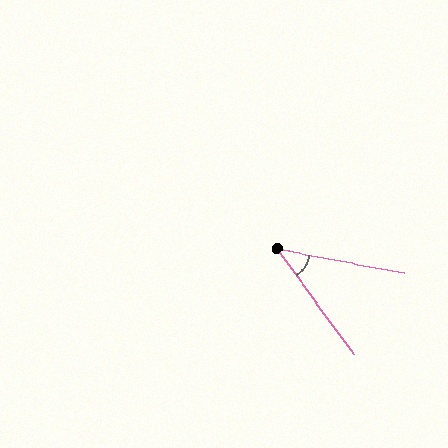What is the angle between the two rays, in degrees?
Approximately 43 degrees.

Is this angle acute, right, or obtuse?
It is acute.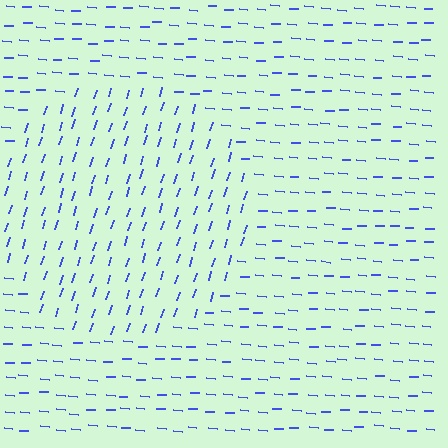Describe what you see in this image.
The image is filled with small blue line segments. A circle region in the image has lines oriented differently from the surrounding lines, creating a visible texture boundary.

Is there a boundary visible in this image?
Yes, there is a texture boundary formed by a change in line orientation.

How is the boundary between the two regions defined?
The boundary is defined purely by a change in line orientation (approximately 77 degrees difference). All lines are the same color and thickness.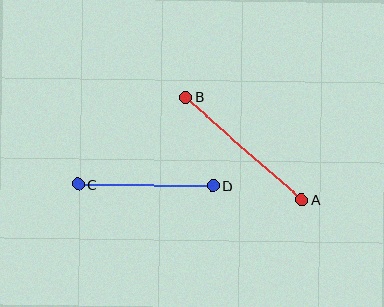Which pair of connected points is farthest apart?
Points A and B are farthest apart.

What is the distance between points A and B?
The distance is approximately 155 pixels.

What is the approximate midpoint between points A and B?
The midpoint is at approximately (244, 148) pixels.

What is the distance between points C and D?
The distance is approximately 135 pixels.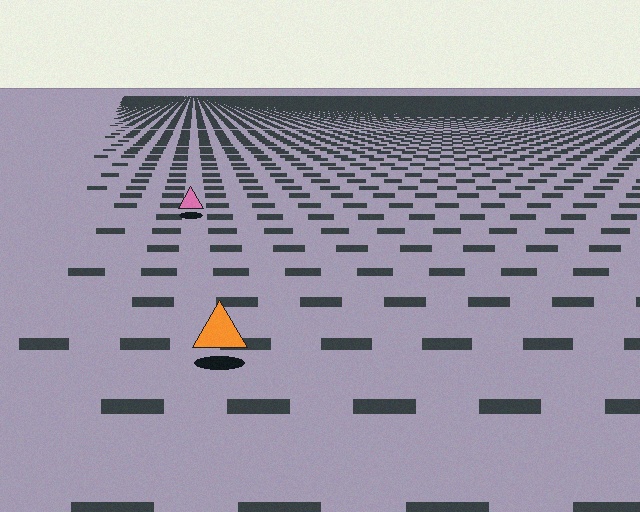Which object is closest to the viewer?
The orange triangle is closest. The texture marks near it are larger and more spread out.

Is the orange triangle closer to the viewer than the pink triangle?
Yes. The orange triangle is closer — you can tell from the texture gradient: the ground texture is coarser near it.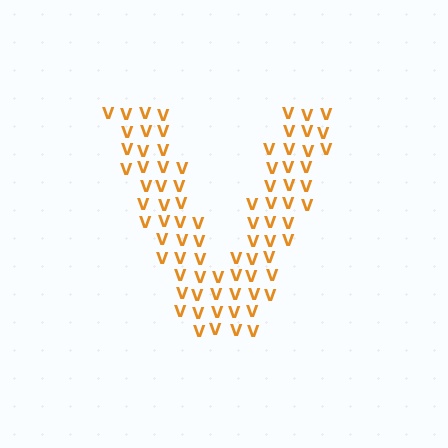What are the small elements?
The small elements are letter V's.